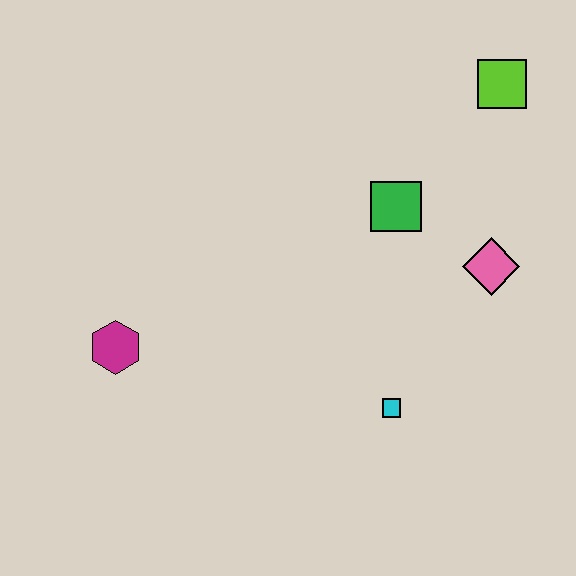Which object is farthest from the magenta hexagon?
The lime square is farthest from the magenta hexagon.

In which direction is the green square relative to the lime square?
The green square is below the lime square.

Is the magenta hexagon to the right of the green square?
No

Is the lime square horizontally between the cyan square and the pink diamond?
No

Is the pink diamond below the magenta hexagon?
No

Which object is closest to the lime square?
The green square is closest to the lime square.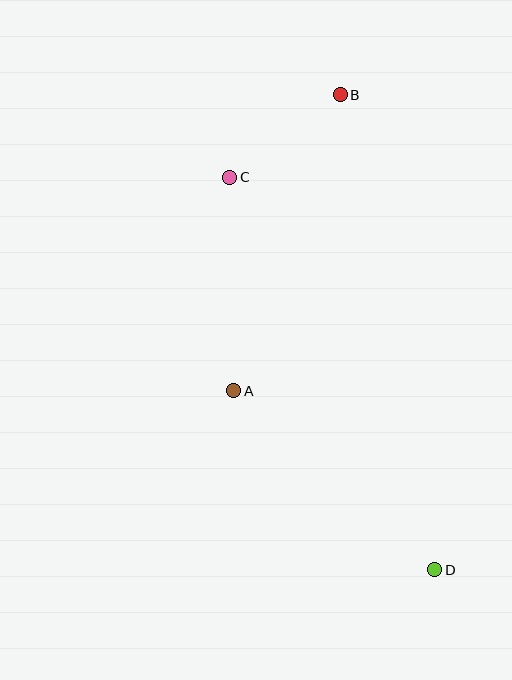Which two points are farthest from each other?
Points B and D are farthest from each other.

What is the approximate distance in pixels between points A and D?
The distance between A and D is approximately 269 pixels.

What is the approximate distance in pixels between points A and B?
The distance between A and B is approximately 314 pixels.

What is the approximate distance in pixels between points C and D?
The distance between C and D is approximately 443 pixels.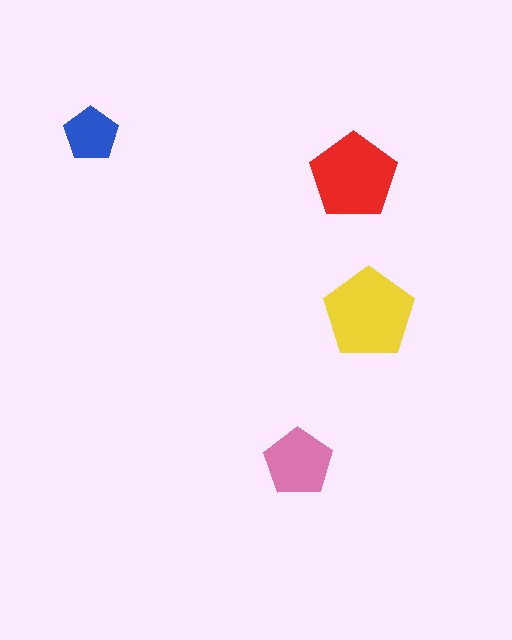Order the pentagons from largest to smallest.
the yellow one, the red one, the pink one, the blue one.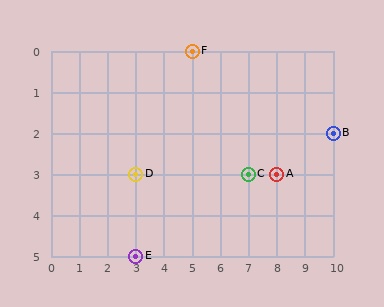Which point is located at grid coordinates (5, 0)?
Point F is at (5, 0).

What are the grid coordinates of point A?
Point A is at grid coordinates (8, 3).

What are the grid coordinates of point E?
Point E is at grid coordinates (3, 5).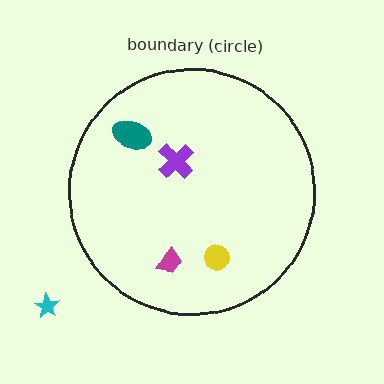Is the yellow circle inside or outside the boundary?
Inside.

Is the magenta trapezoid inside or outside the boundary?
Inside.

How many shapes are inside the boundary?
4 inside, 1 outside.